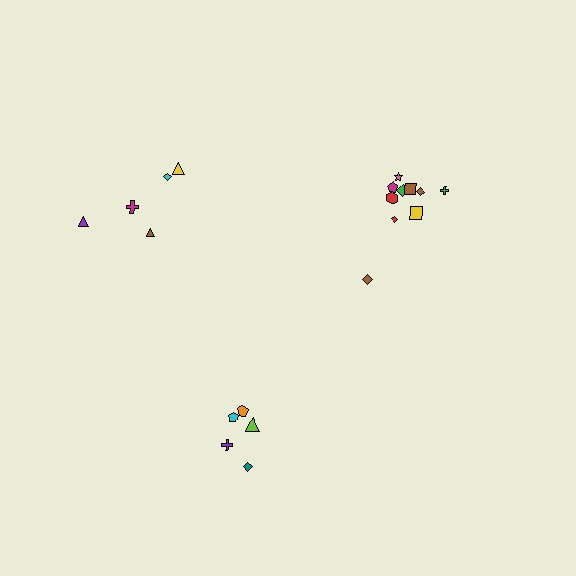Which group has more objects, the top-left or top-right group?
The top-right group.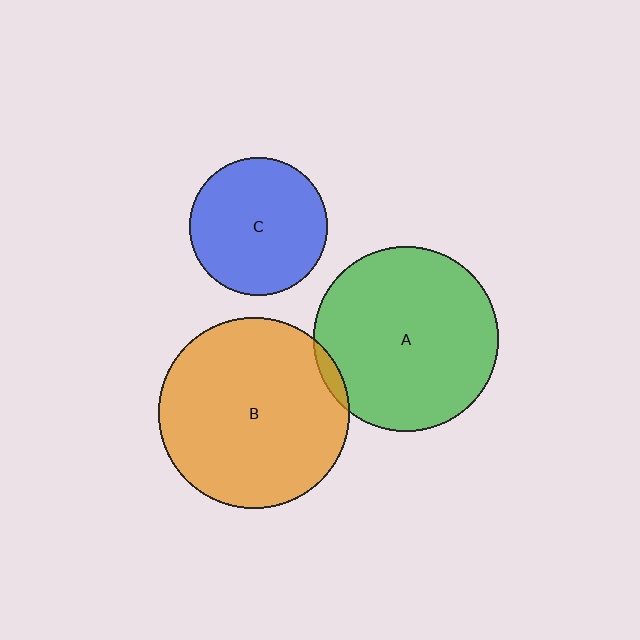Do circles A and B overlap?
Yes.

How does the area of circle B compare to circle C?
Approximately 1.9 times.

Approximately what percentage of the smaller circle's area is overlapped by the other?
Approximately 5%.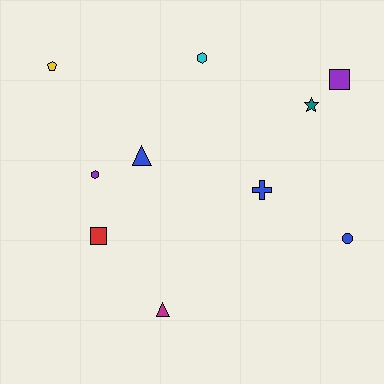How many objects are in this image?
There are 10 objects.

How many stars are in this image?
There is 1 star.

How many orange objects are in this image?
There are no orange objects.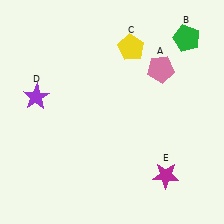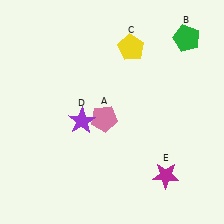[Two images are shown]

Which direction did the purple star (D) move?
The purple star (D) moved right.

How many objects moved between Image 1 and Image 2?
2 objects moved between the two images.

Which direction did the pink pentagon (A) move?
The pink pentagon (A) moved left.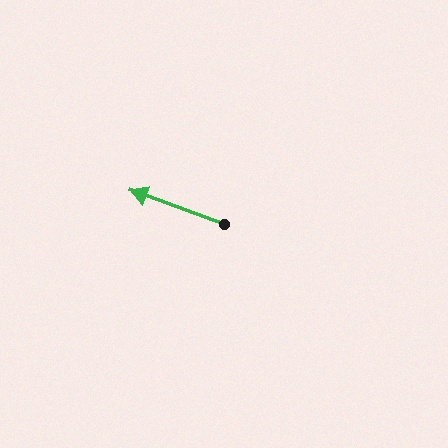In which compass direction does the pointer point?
West.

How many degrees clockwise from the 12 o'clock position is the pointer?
Approximately 290 degrees.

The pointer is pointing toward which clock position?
Roughly 10 o'clock.